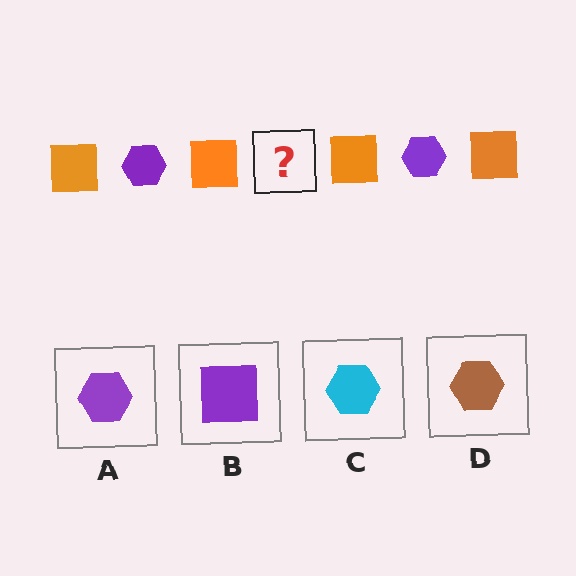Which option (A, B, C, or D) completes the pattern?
A.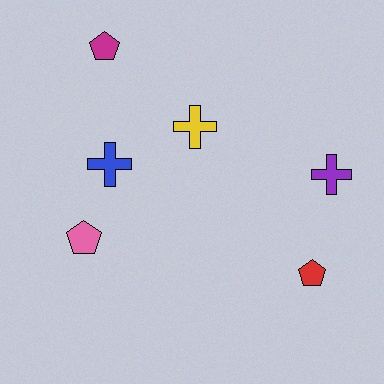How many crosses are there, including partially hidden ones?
There are 3 crosses.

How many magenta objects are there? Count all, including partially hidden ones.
There is 1 magenta object.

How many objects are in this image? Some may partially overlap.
There are 6 objects.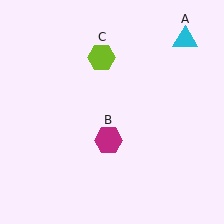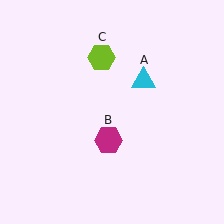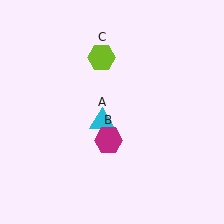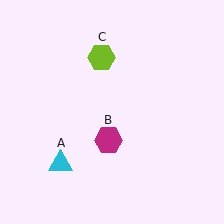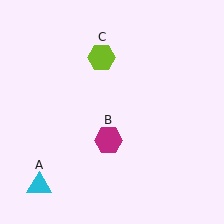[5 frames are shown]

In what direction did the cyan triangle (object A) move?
The cyan triangle (object A) moved down and to the left.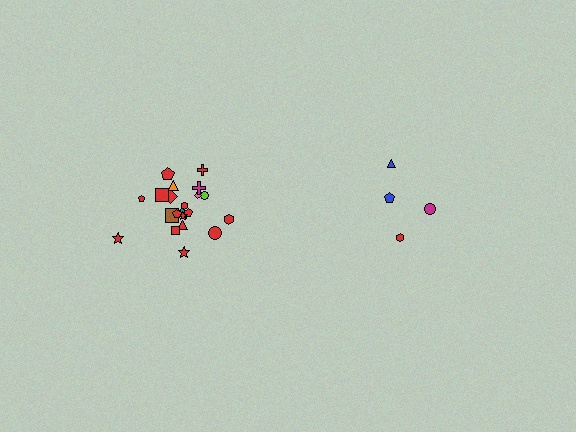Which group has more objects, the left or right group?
The left group.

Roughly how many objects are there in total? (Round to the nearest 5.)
Roughly 25 objects in total.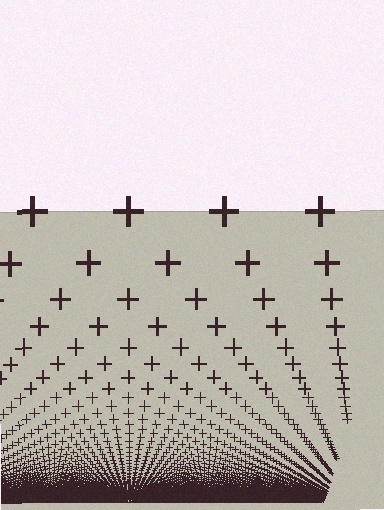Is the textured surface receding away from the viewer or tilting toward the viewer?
The surface appears to tilt toward the viewer. Texture elements get larger and sparser toward the top.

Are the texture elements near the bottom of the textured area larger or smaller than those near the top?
Smaller. The gradient is inverted — elements near the bottom are smaller and denser.